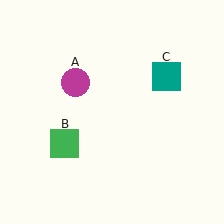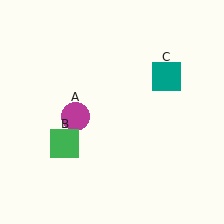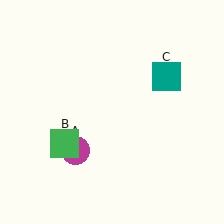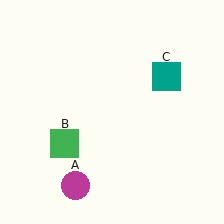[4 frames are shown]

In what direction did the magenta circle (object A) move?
The magenta circle (object A) moved down.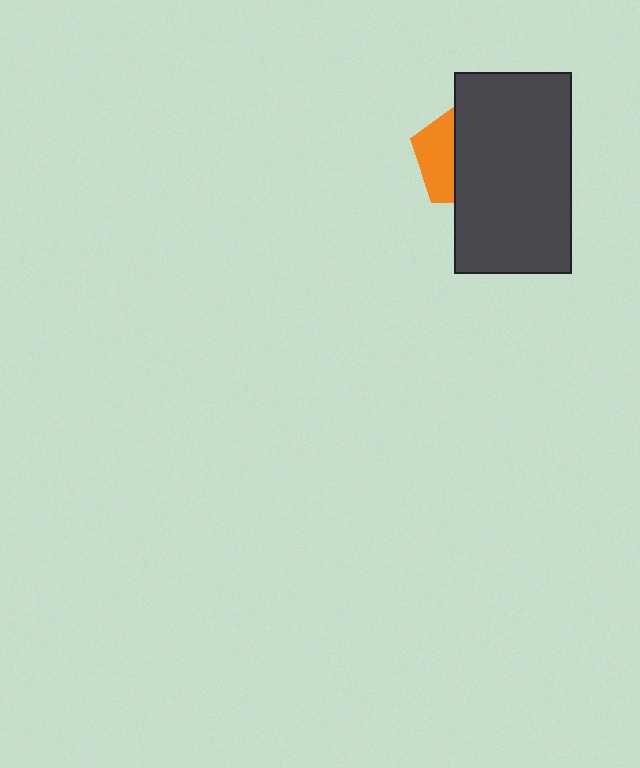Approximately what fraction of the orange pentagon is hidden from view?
Roughly 65% of the orange pentagon is hidden behind the dark gray rectangle.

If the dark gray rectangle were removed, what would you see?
You would see the complete orange pentagon.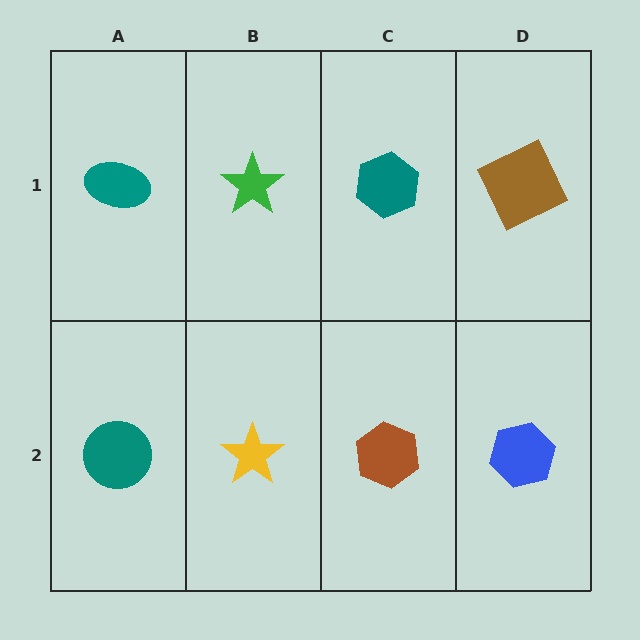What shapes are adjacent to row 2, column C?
A teal hexagon (row 1, column C), a yellow star (row 2, column B), a blue hexagon (row 2, column D).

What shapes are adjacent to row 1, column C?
A brown hexagon (row 2, column C), a green star (row 1, column B), a brown square (row 1, column D).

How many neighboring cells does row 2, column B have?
3.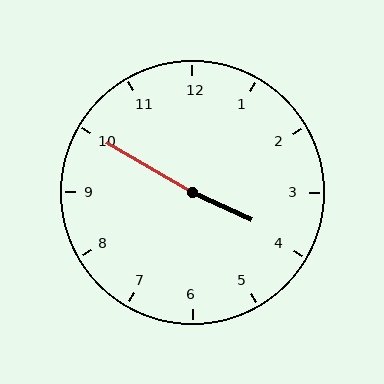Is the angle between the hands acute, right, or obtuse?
It is obtuse.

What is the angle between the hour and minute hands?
Approximately 175 degrees.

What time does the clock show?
3:50.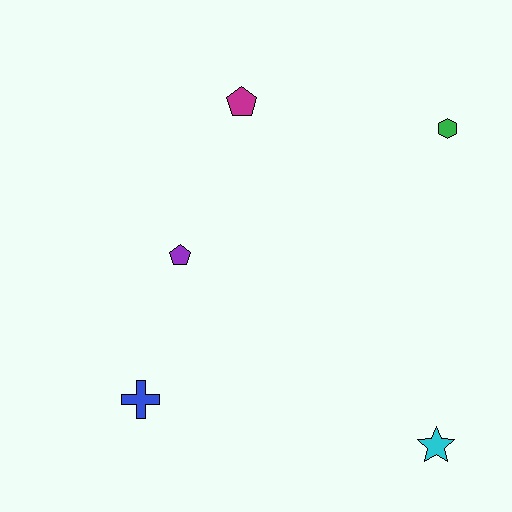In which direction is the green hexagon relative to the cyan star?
The green hexagon is above the cyan star.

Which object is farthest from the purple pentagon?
The cyan star is farthest from the purple pentagon.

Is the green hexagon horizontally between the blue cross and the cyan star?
No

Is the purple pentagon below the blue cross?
No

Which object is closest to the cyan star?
The blue cross is closest to the cyan star.